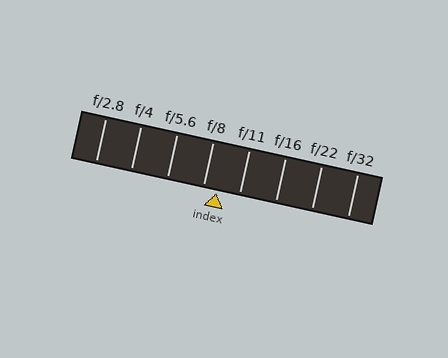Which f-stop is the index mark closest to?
The index mark is closest to f/8.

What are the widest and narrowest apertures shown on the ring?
The widest aperture shown is f/2.8 and the narrowest is f/32.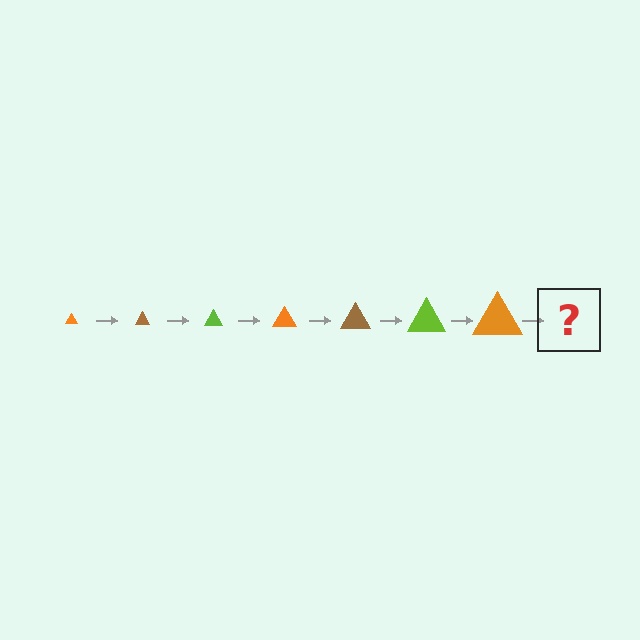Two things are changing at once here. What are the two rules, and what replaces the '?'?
The two rules are that the triangle grows larger each step and the color cycles through orange, brown, and lime. The '?' should be a brown triangle, larger than the previous one.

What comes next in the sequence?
The next element should be a brown triangle, larger than the previous one.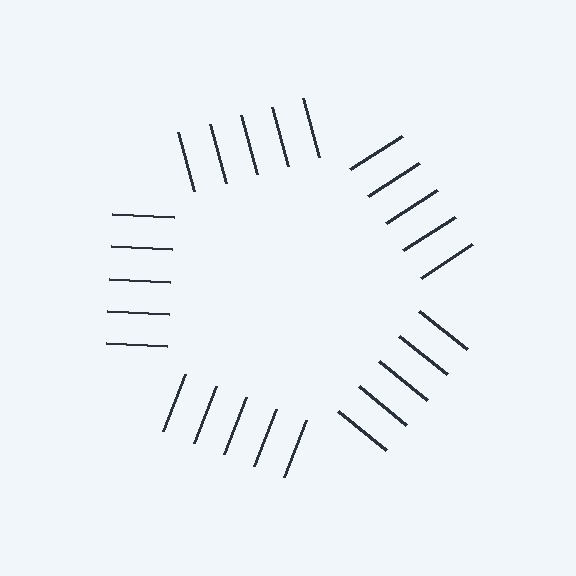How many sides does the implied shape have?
5 sides — the line-ends trace a pentagon.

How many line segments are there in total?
25 — 5 along each of the 5 edges.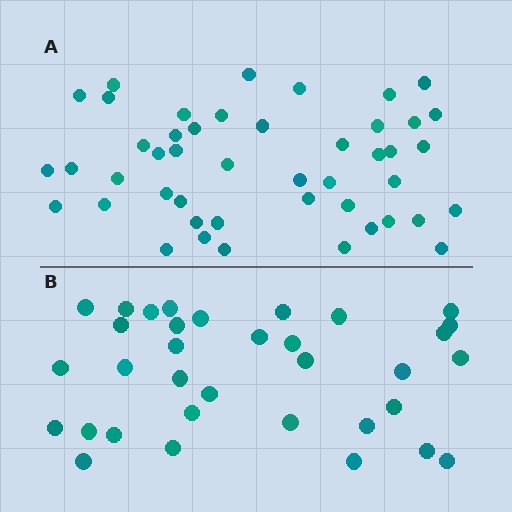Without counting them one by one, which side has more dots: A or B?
Region A (the top region) has more dots.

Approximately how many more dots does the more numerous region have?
Region A has roughly 12 or so more dots than region B.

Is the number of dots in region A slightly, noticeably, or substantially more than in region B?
Region A has noticeably more, but not dramatically so. The ratio is roughly 1.4 to 1.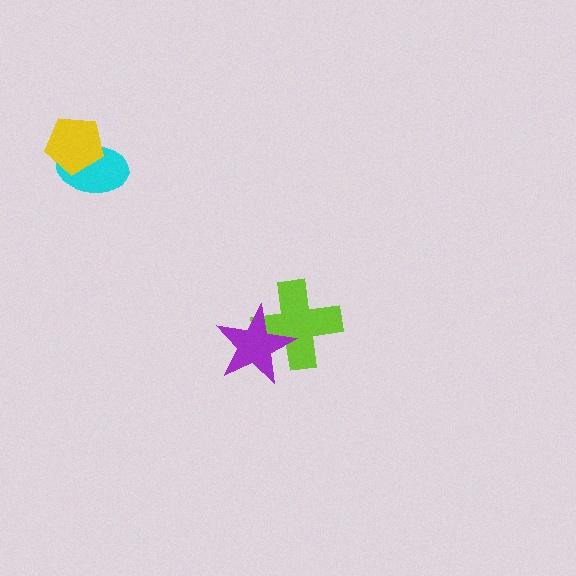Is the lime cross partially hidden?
Yes, it is partially covered by another shape.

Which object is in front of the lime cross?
The purple star is in front of the lime cross.